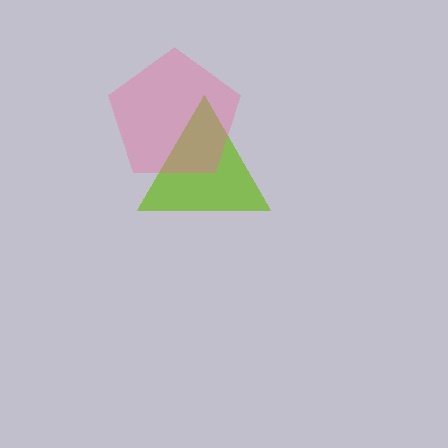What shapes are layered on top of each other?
The layered shapes are: a lime triangle, a pink pentagon.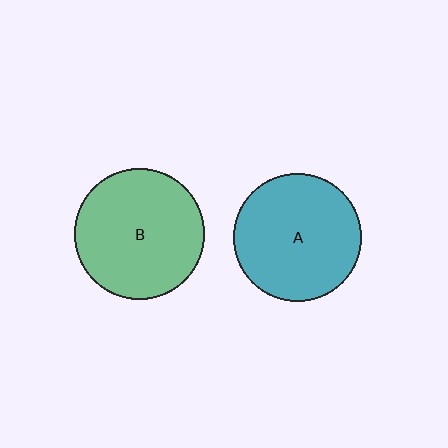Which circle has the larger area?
Circle B (green).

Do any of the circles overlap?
No, none of the circles overlap.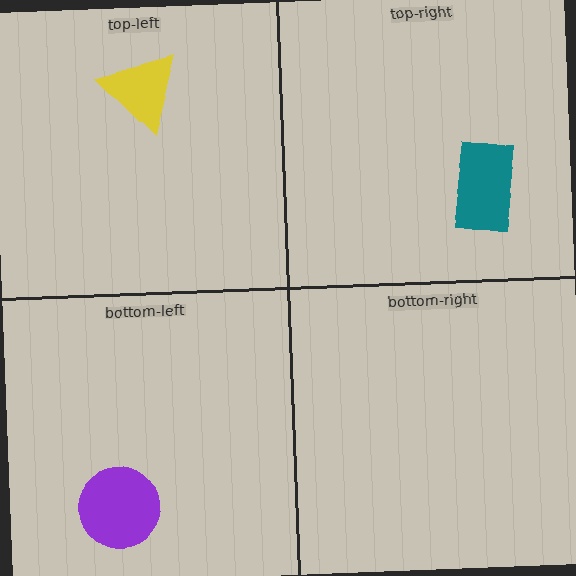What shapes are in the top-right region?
The teal rectangle.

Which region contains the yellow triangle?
The top-left region.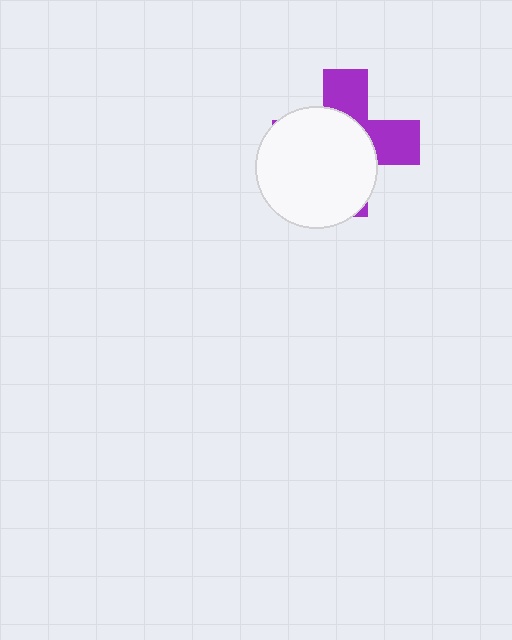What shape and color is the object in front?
The object in front is a white circle.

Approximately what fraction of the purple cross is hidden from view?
Roughly 62% of the purple cross is hidden behind the white circle.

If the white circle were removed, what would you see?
You would see the complete purple cross.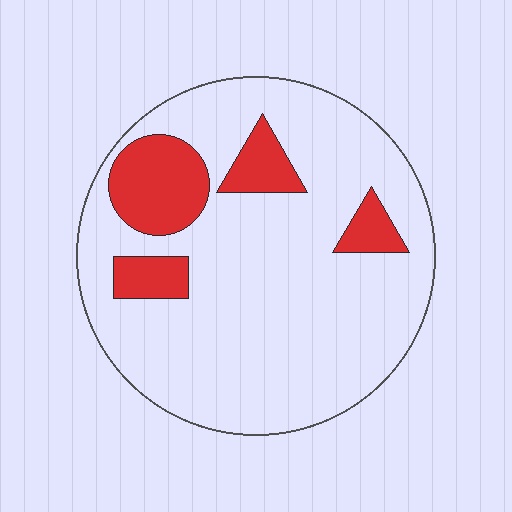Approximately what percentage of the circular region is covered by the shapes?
Approximately 15%.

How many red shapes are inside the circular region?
4.